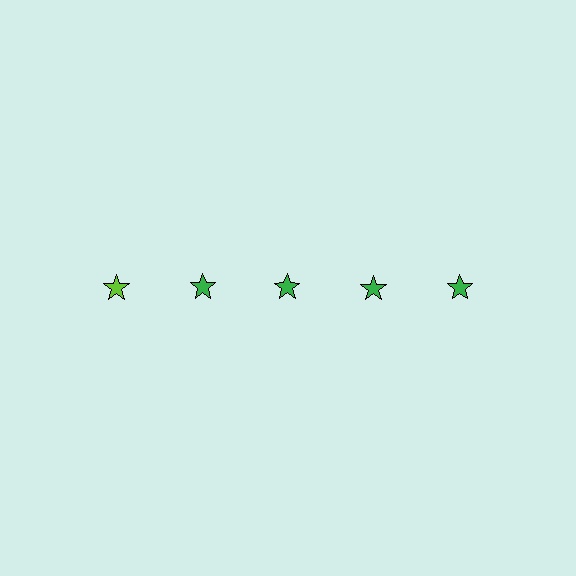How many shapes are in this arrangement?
There are 5 shapes arranged in a grid pattern.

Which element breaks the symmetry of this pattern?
The lime star in the top row, leftmost column breaks the symmetry. All other shapes are green stars.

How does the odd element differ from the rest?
It has a different color: lime instead of green.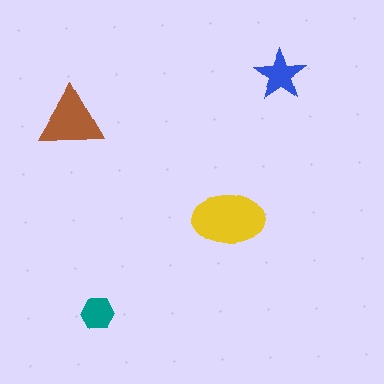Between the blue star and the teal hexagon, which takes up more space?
The blue star.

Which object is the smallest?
The teal hexagon.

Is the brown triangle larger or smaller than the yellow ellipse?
Smaller.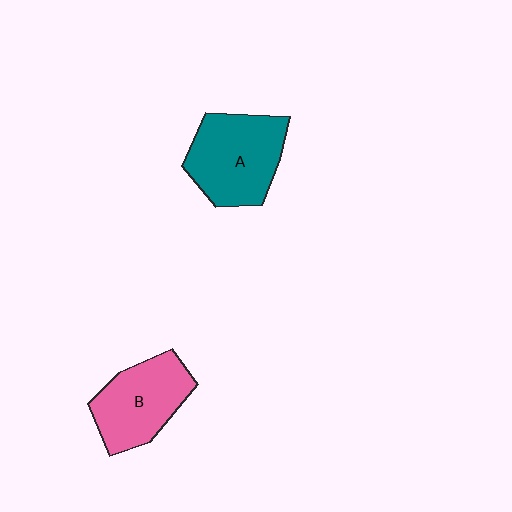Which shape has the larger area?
Shape A (teal).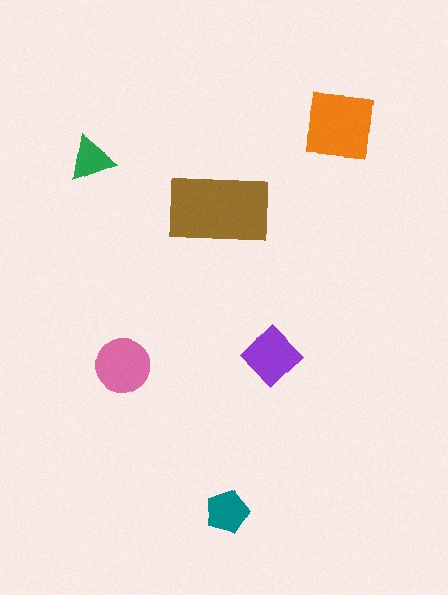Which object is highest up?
The orange square is topmost.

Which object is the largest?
The brown rectangle.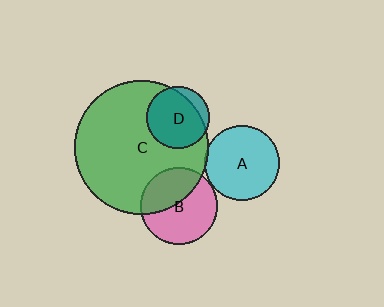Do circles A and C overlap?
Yes.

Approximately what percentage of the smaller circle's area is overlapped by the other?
Approximately 5%.